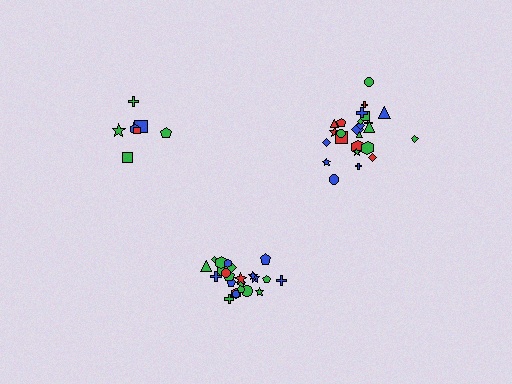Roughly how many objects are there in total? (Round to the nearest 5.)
Roughly 60 objects in total.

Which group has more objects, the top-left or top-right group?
The top-right group.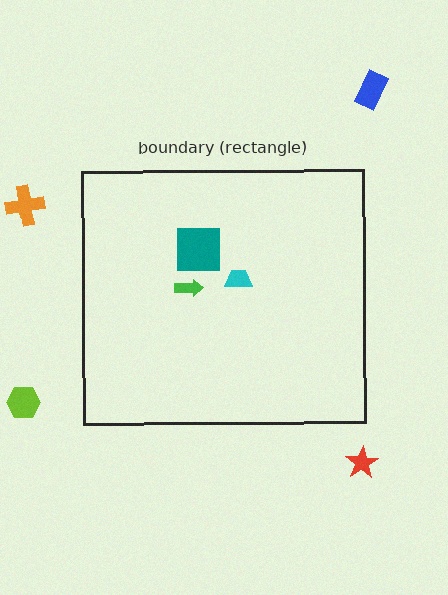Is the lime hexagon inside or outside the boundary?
Outside.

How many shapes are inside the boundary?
3 inside, 4 outside.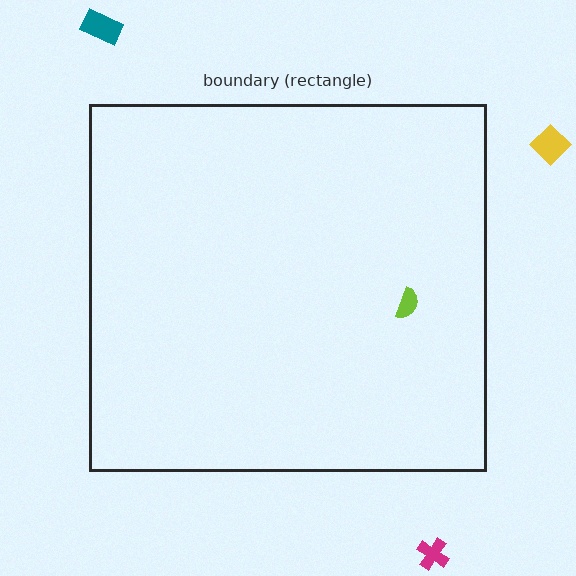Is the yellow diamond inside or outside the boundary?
Outside.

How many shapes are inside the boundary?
1 inside, 3 outside.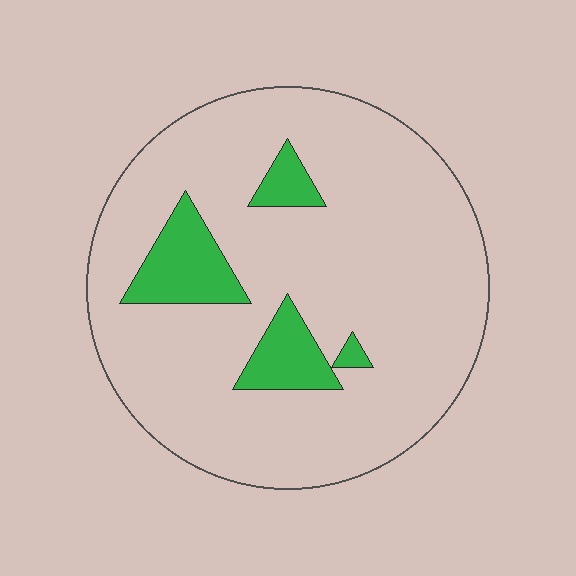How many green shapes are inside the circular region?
4.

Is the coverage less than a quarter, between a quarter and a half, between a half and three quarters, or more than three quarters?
Less than a quarter.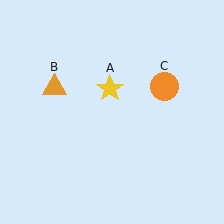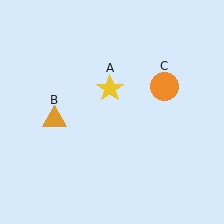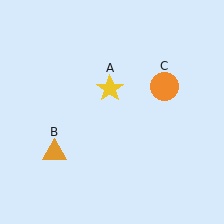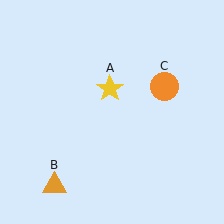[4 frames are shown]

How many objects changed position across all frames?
1 object changed position: orange triangle (object B).